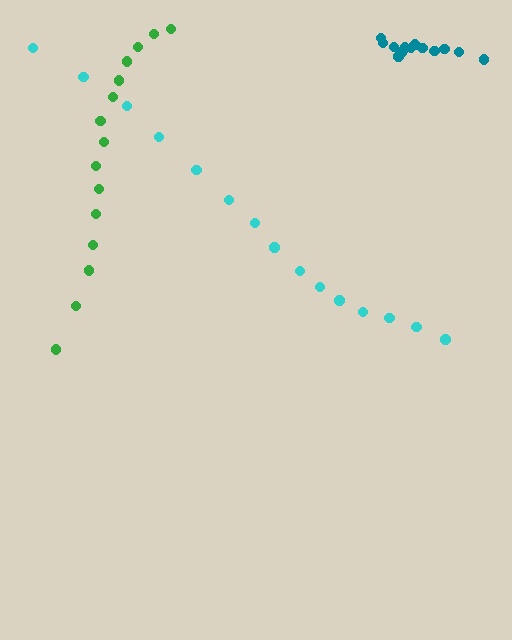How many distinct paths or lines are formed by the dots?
There are 3 distinct paths.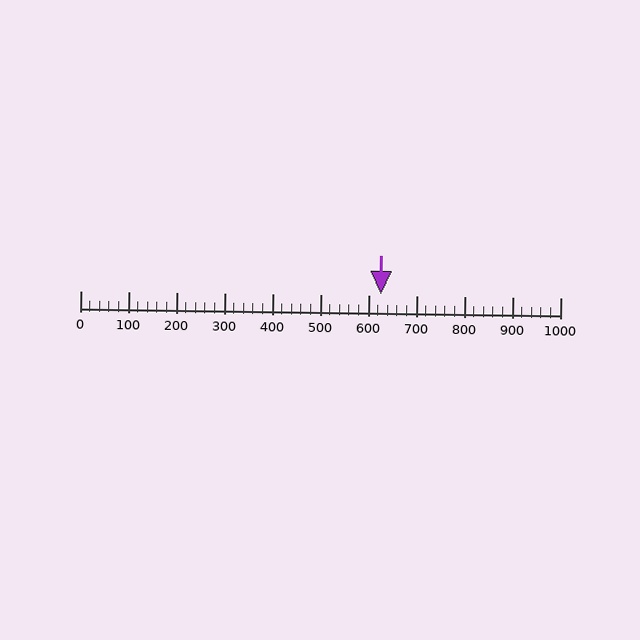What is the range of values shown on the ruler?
The ruler shows values from 0 to 1000.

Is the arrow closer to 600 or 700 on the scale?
The arrow is closer to 600.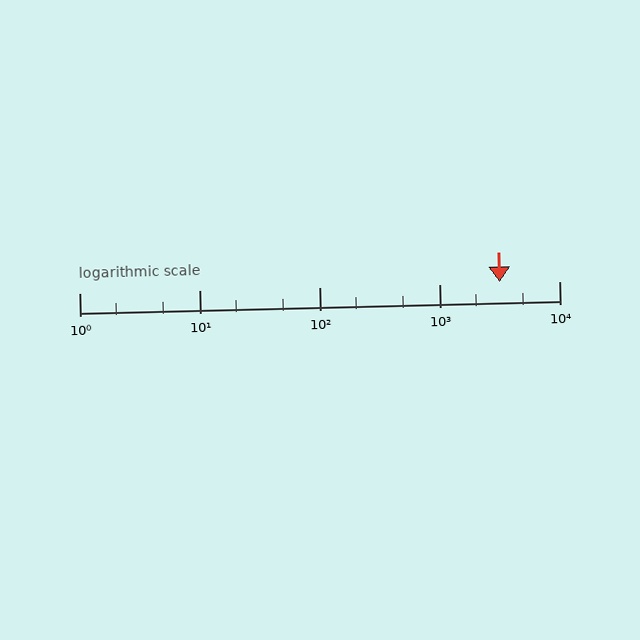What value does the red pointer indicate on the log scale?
The pointer indicates approximately 3200.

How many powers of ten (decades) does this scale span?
The scale spans 4 decades, from 1 to 10000.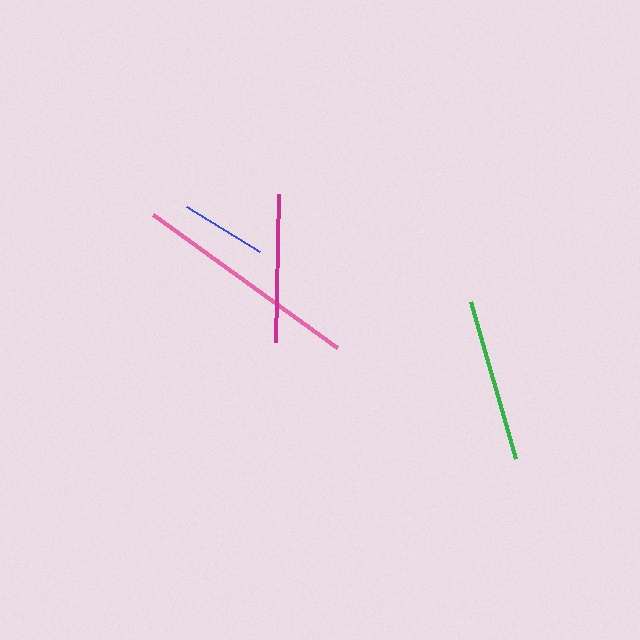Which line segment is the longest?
The pink line is the longest at approximately 227 pixels.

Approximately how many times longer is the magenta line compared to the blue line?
The magenta line is approximately 1.7 times the length of the blue line.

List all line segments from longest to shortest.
From longest to shortest: pink, green, magenta, blue.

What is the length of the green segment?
The green segment is approximately 164 pixels long.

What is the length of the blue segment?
The blue segment is approximately 85 pixels long.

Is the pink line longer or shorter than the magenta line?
The pink line is longer than the magenta line.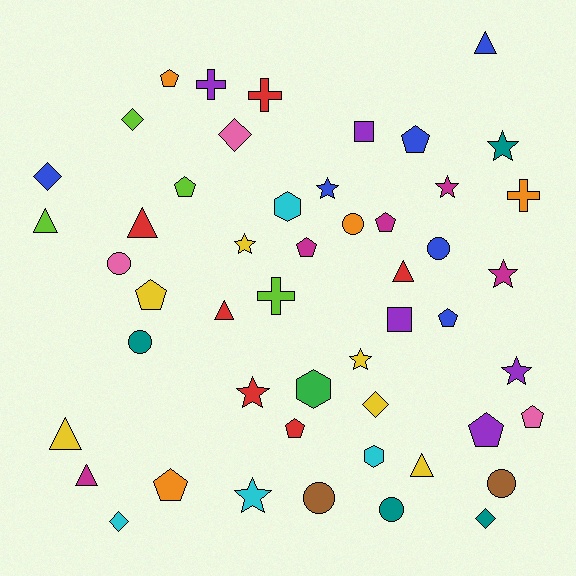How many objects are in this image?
There are 50 objects.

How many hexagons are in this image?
There are 3 hexagons.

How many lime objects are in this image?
There are 4 lime objects.